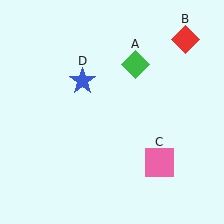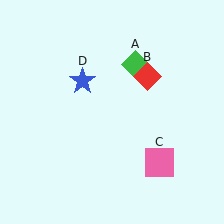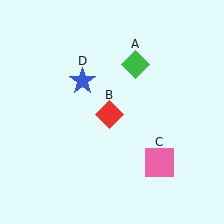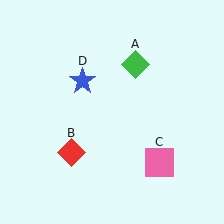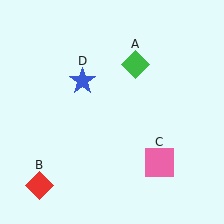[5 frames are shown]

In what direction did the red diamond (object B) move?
The red diamond (object B) moved down and to the left.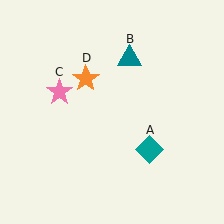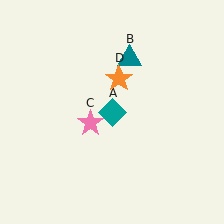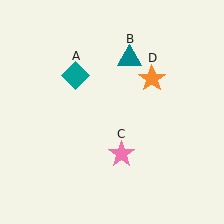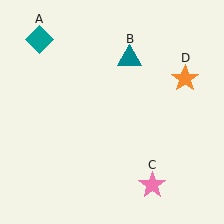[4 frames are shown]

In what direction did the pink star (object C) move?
The pink star (object C) moved down and to the right.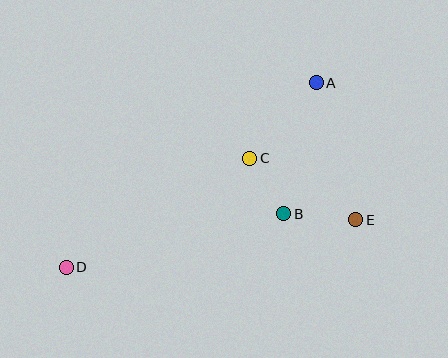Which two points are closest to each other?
Points B and C are closest to each other.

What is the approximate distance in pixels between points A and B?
The distance between A and B is approximately 135 pixels.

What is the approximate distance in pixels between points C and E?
The distance between C and E is approximately 123 pixels.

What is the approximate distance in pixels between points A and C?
The distance between A and C is approximately 101 pixels.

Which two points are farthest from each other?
Points A and D are farthest from each other.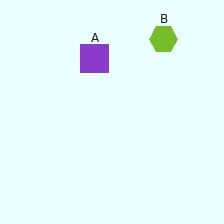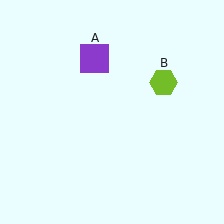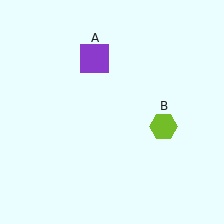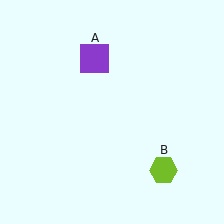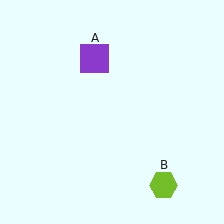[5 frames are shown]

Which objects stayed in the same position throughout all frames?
Purple square (object A) remained stationary.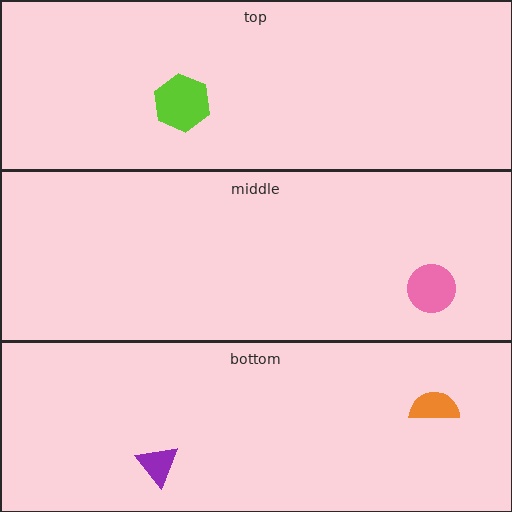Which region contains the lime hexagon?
The top region.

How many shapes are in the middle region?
1.